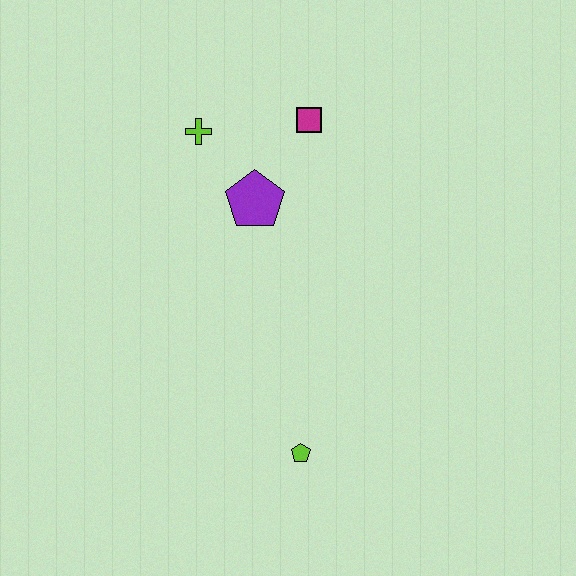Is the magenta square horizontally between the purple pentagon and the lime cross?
No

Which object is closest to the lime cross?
The purple pentagon is closest to the lime cross.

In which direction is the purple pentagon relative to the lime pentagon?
The purple pentagon is above the lime pentagon.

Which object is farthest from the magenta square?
The lime pentagon is farthest from the magenta square.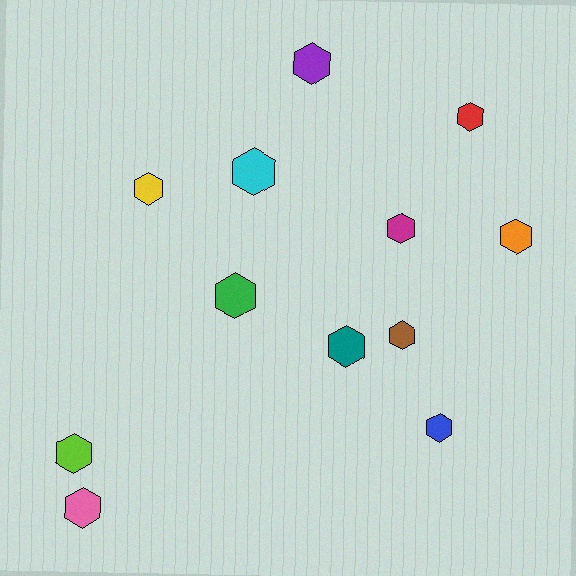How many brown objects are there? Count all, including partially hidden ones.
There is 1 brown object.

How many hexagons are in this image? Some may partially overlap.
There are 12 hexagons.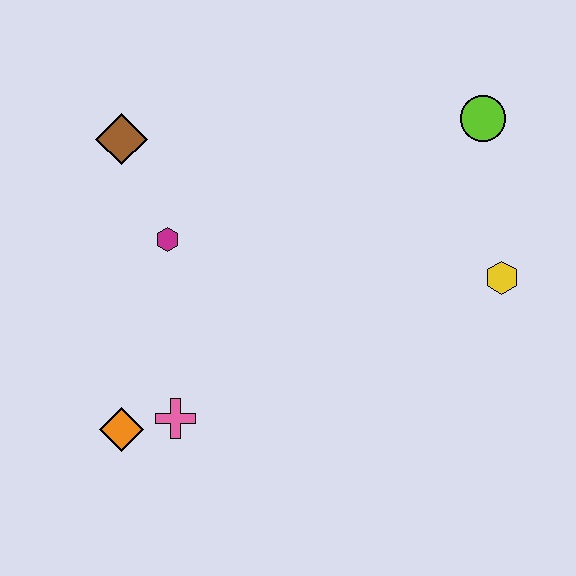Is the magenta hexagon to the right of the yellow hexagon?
No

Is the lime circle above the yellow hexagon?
Yes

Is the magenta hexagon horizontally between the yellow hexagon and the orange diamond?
Yes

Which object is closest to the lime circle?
The yellow hexagon is closest to the lime circle.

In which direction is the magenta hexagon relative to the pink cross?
The magenta hexagon is above the pink cross.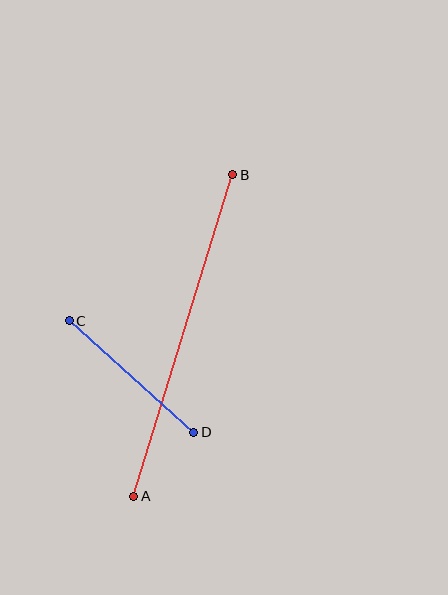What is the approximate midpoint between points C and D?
The midpoint is at approximately (132, 377) pixels.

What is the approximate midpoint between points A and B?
The midpoint is at approximately (183, 336) pixels.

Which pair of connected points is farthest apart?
Points A and B are farthest apart.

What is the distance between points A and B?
The distance is approximately 337 pixels.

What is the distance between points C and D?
The distance is approximately 167 pixels.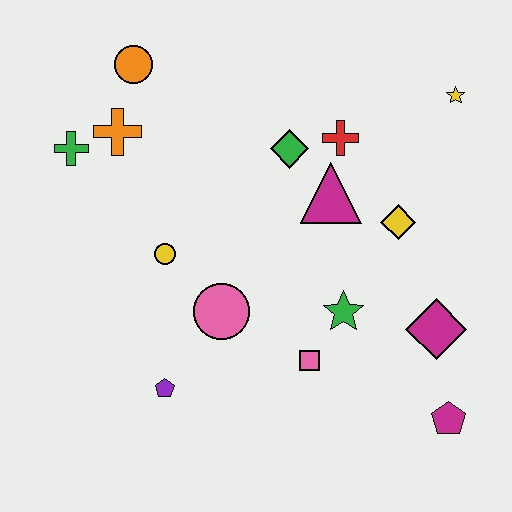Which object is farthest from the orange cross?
The magenta pentagon is farthest from the orange cross.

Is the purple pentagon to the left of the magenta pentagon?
Yes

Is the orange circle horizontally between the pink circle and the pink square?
No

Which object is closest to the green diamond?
The red cross is closest to the green diamond.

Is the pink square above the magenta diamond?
No